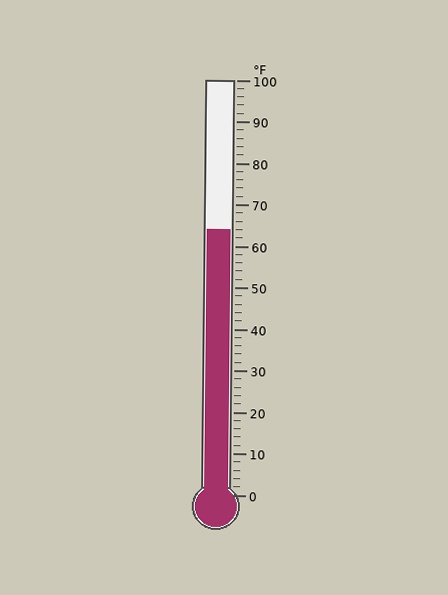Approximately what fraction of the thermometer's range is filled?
The thermometer is filled to approximately 65% of its range.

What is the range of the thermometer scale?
The thermometer scale ranges from 0°F to 100°F.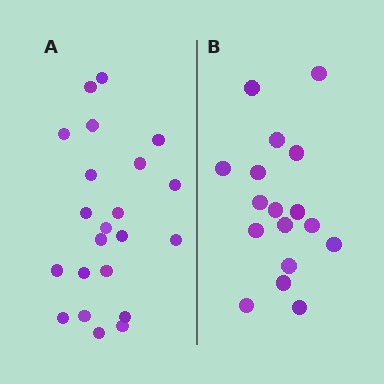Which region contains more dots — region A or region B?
Region A (the left region) has more dots.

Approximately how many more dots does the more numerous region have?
Region A has about 5 more dots than region B.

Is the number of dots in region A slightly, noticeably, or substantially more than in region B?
Region A has noticeably more, but not dramatically so. The ratio is roughly 1.3 to 1.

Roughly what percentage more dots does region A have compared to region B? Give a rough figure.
About 30% more.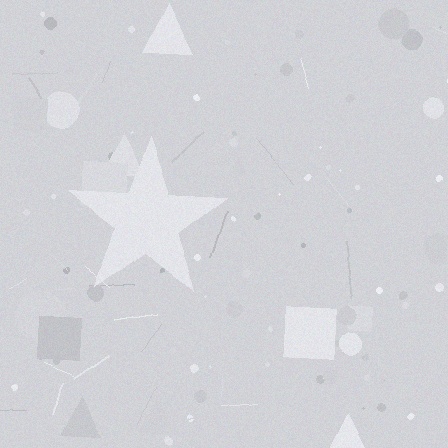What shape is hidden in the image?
A star is hidden in the image.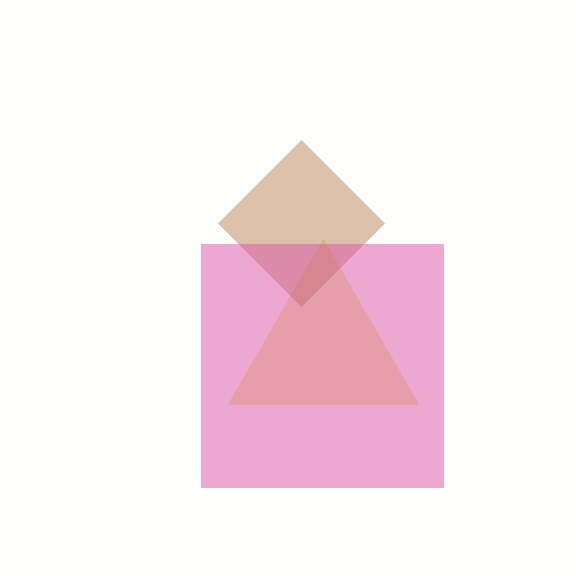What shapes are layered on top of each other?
The layered shapes are: a yellow triangle, a brown diamond, a pink square.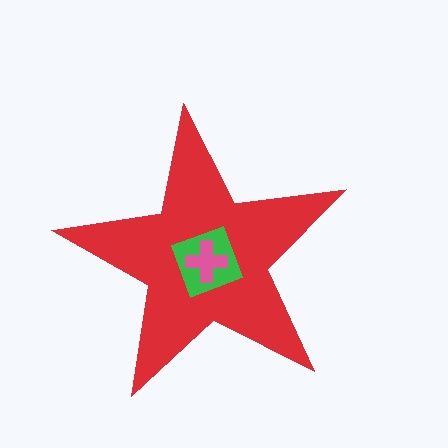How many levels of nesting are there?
3.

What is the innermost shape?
The pink cross.